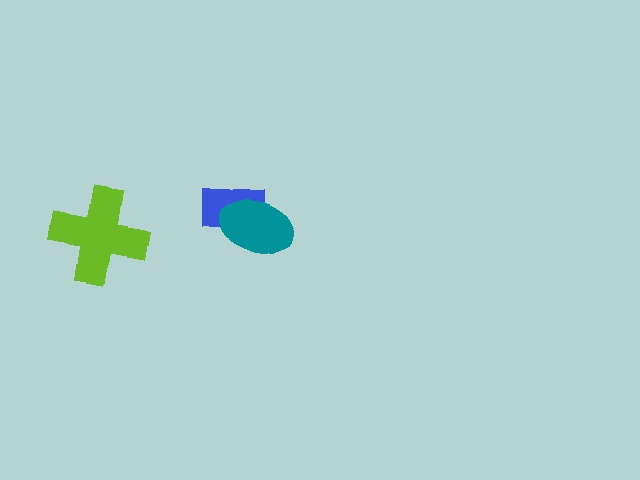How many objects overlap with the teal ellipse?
1 object overlaps with the teal ellipse.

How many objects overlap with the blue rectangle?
1 object overlaps with the blue rectangle.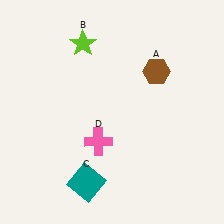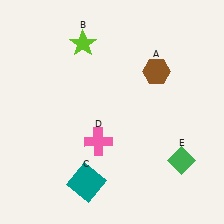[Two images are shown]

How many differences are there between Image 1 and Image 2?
There is 1 difference between the two images.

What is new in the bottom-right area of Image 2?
A green diamond (E) was added in the bottom-right area of Image 2.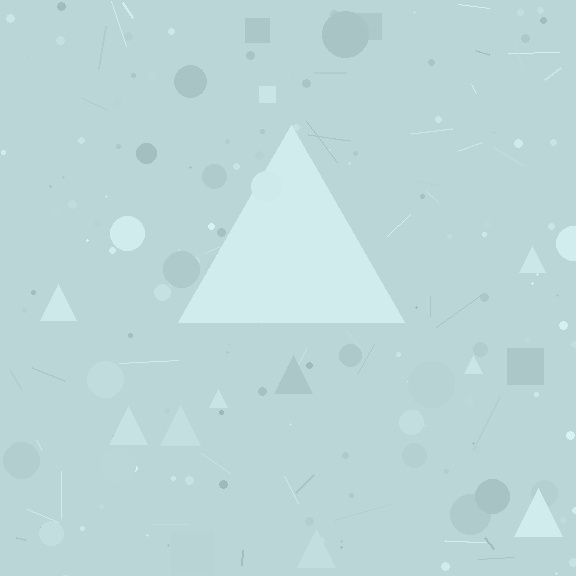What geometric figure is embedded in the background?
A triangle is embedded in the background.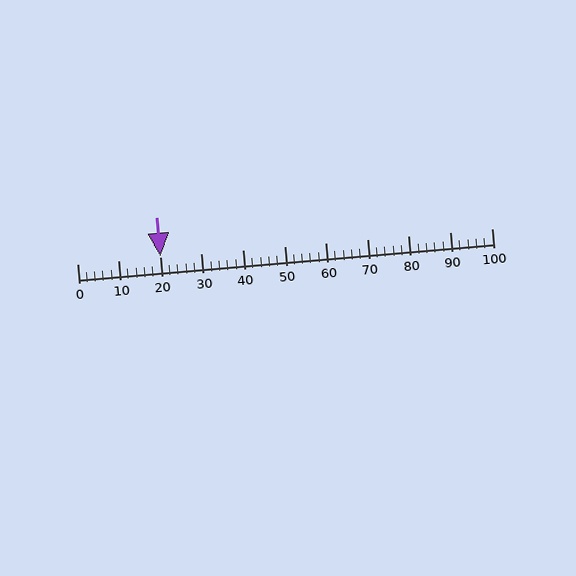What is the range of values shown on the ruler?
The ruler shows values from 0 to 100.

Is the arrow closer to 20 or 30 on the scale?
The arrow is closer to 20.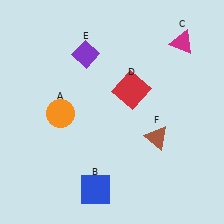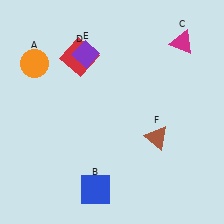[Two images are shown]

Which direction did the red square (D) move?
The red square (D) moved left.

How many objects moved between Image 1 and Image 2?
2 objects moved between the two images.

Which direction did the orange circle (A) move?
The orange circle (A) moved up.